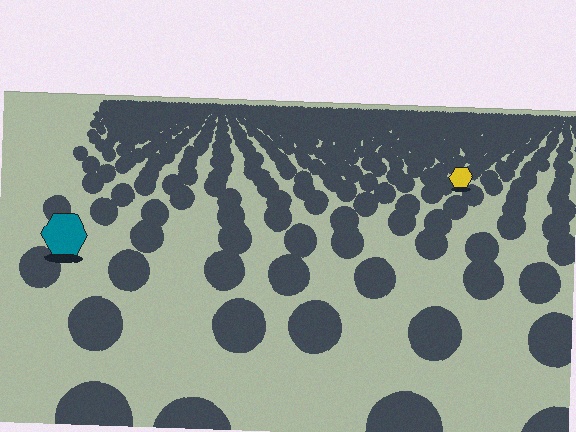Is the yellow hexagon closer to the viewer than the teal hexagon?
No. The teal hexagon is closer — you can tell from the texture gradient: the ground texture is coarser near it.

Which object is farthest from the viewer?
The yellow hexagon is farthest from the viewer. It appears smaller and the ground texture around it is denser.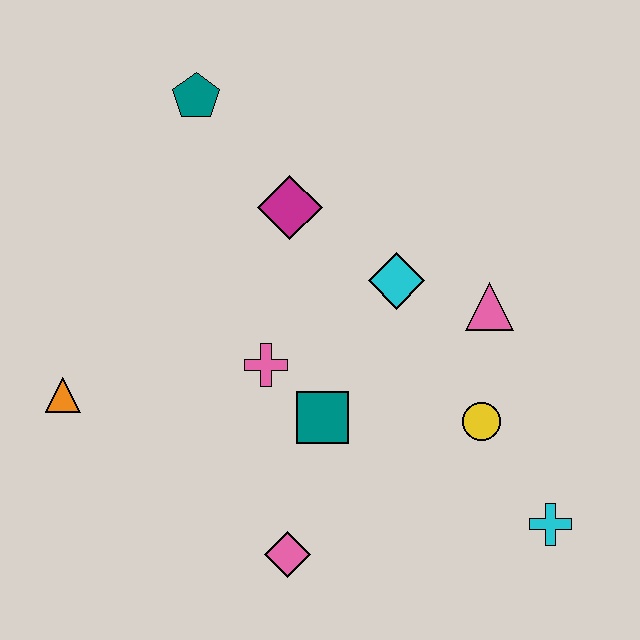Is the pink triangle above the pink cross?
Yes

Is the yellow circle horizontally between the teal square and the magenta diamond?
No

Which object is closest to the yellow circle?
The pink triangle is closest to the yellow circle.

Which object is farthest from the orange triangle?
The cyan cross is farthest from the orange triangle.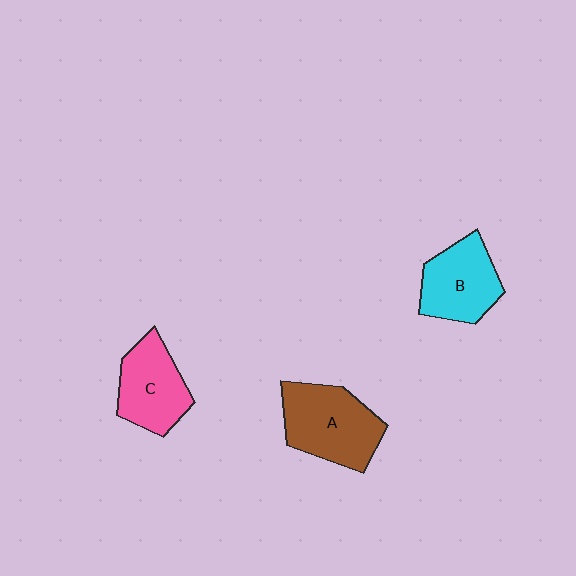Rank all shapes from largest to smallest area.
From largest to smallest: A (brown), B (cyan), C (pink).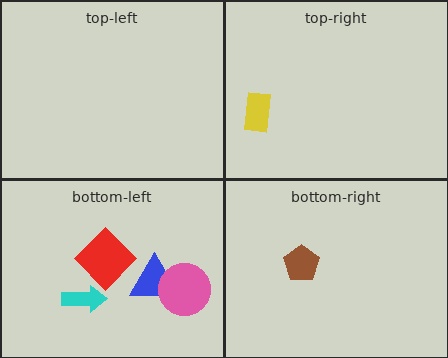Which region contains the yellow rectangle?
The top-right region.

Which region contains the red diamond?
The bottom-left region.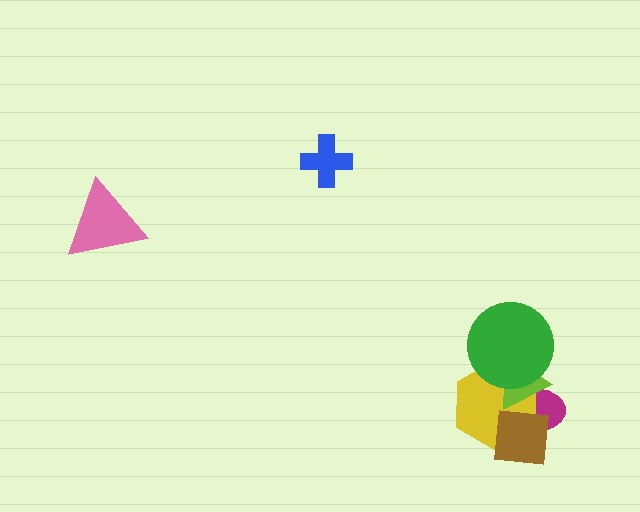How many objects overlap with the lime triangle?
4 objects overlap with the lime triangle.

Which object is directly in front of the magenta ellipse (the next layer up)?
The yellow hexagon is directly in front of the magenta ellipse.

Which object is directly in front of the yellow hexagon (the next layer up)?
The lime triangle is directly in front of the yellow hexagon.